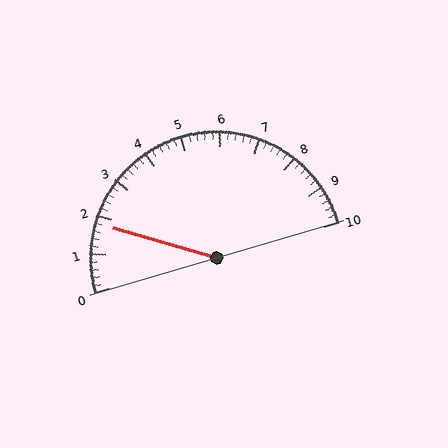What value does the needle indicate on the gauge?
The needle indicates approximately 1.8.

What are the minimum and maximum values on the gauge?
The gauge ranges from 0 to 10.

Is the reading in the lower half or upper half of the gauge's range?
The reading is in the lower half of the range (0 to 10).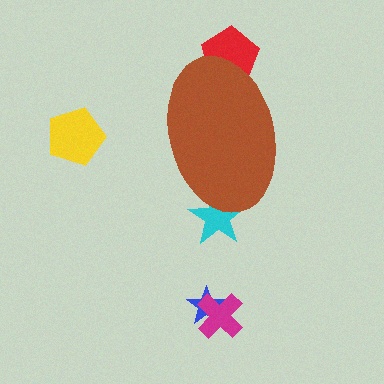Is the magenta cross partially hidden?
No, the magenta cross is fully visible.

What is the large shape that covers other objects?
A brown ellipse.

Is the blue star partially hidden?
No, the blue star is fully visible.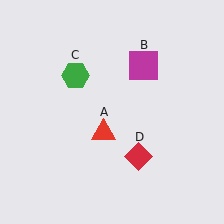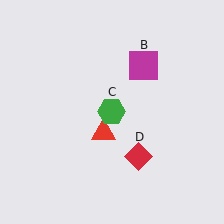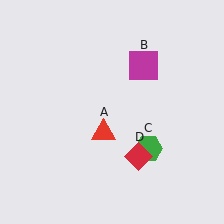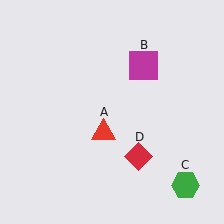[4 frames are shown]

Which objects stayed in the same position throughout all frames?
Red triangle (object A) and magenta square (object B) and red diamond (object D) remained stationary.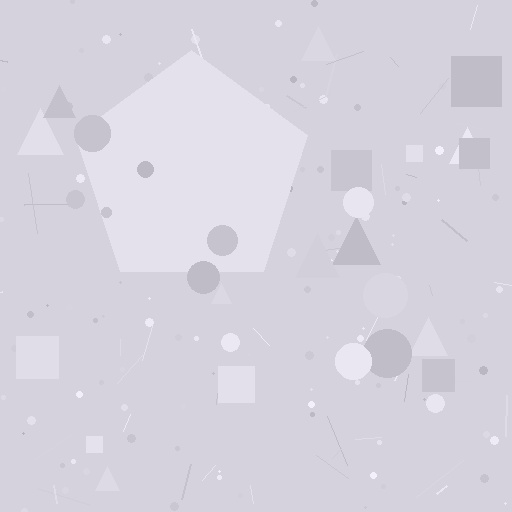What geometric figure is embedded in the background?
A pentagon is embedded in the background.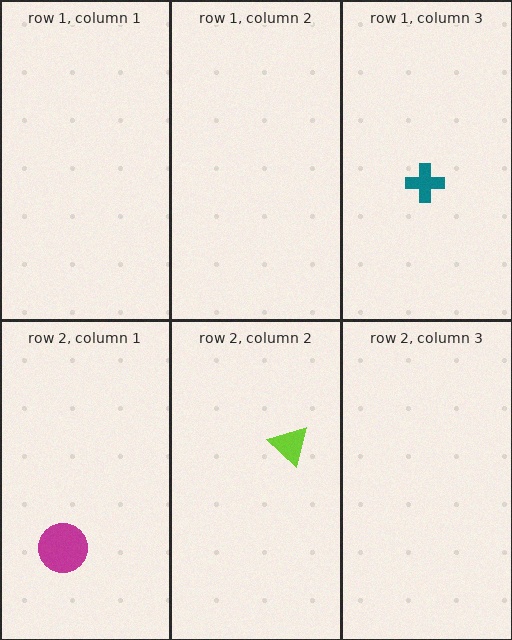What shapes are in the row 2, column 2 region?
The lime triangle.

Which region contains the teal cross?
The row 1, column 3 region.